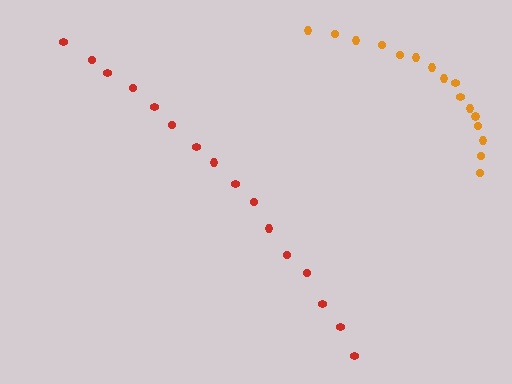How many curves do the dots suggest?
There are 2 distinct paths.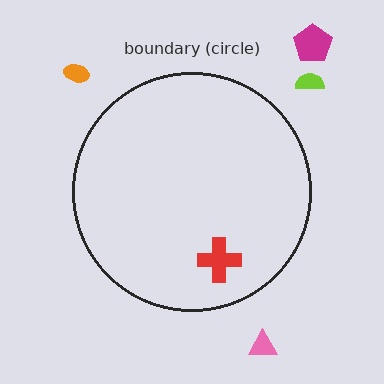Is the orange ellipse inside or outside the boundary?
Outside.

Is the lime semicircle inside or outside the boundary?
Outside.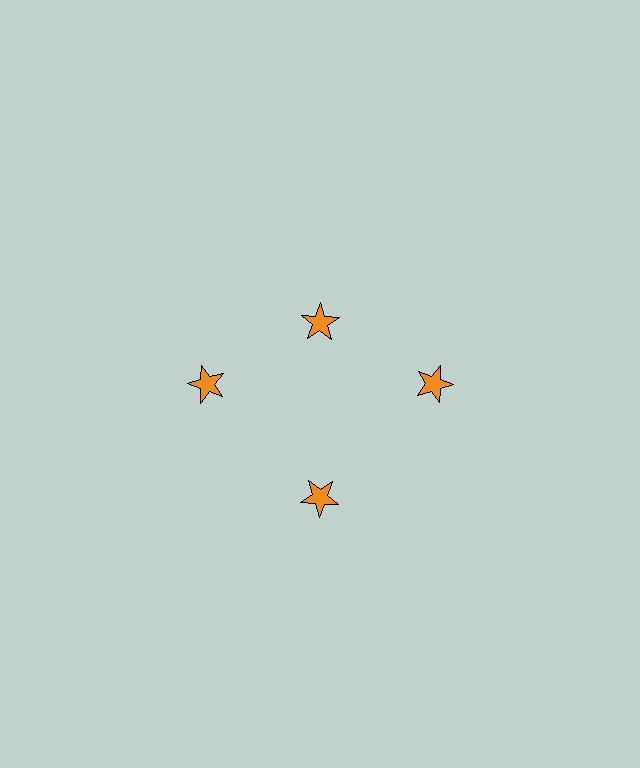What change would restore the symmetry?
The symmetry would be restored by moving it outward, back onto the ring so that all 4 stars sit at equal angles and equal distance from the center.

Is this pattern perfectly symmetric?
No. The 4 orange stars are arranged in a ring, but one element near the 12 o'clock position is pulled inward toward the center, breaking the 4-fold rotational symmetry.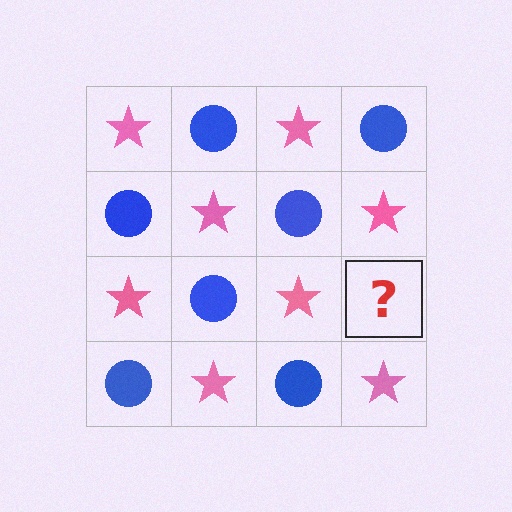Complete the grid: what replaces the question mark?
The question mark should be replaced with a blue circle.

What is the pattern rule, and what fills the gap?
The rule is that it alternates pink star and blue circle in a checkerboard pattern. The gap should be filled with a blue circle.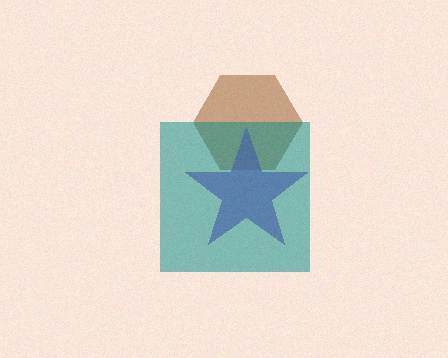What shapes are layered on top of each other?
The layered shapes are: a brown hexagon, a purple star, a teal square.